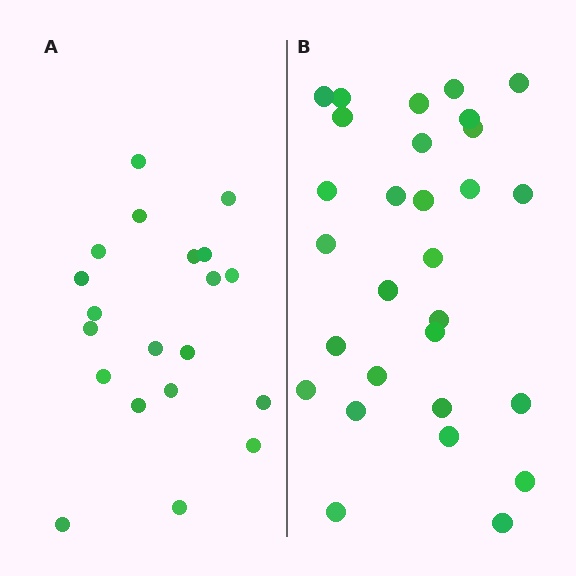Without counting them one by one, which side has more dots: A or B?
Region B (the right region) has more dots.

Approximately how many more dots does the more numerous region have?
Region B has roughly 8 or so more dots than region A.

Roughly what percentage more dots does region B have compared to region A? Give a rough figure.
About 45% more.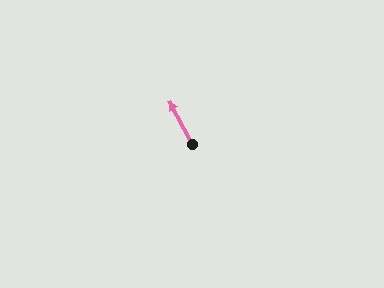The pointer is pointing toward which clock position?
Roughly 11 o'clock.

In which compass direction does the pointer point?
Northwest.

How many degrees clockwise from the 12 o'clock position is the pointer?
Approximately 332 degrees.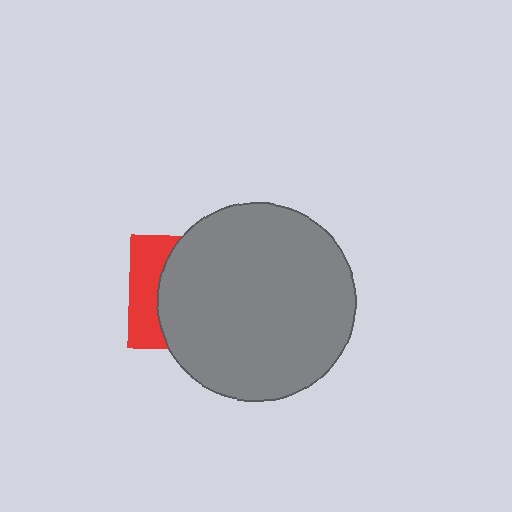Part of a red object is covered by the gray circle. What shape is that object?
It is a square.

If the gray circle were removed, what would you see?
You would see the complete red square.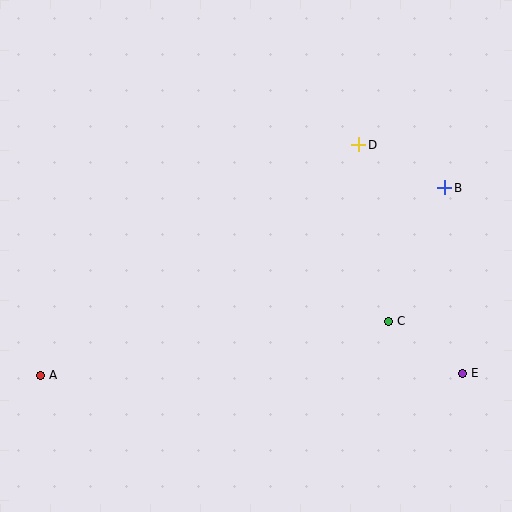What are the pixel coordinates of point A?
Point A is at (40, 375).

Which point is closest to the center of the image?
Point C at (388, 321) is closest to the center.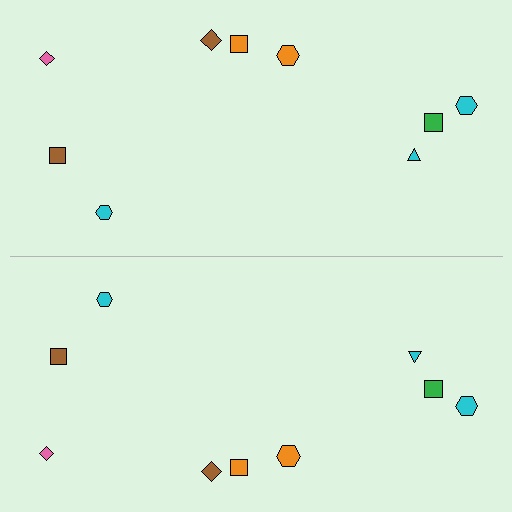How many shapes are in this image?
There are 18 shapes in this image.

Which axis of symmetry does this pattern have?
The pattern has a horizontal axis of symmetry running through the center of the image.